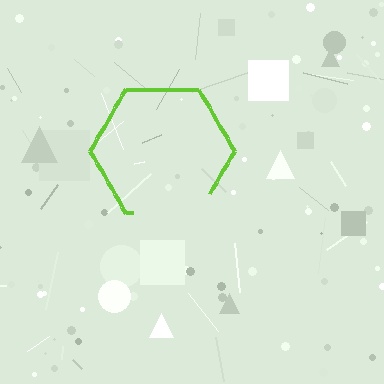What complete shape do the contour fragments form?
The contour fragments form a hexagon.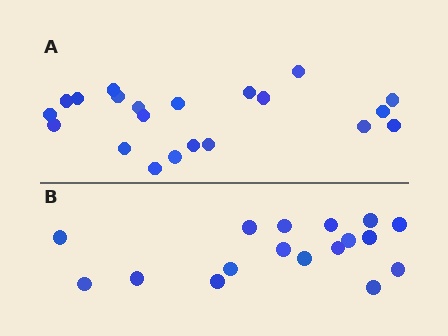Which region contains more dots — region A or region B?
Region A (the top region) has more dots.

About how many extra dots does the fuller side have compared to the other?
Region A has about 4 more dots than region B.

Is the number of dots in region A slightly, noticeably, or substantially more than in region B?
Region A has only slightly more — the two regions are fairly close. The ratio is roughly 1.2 to 1.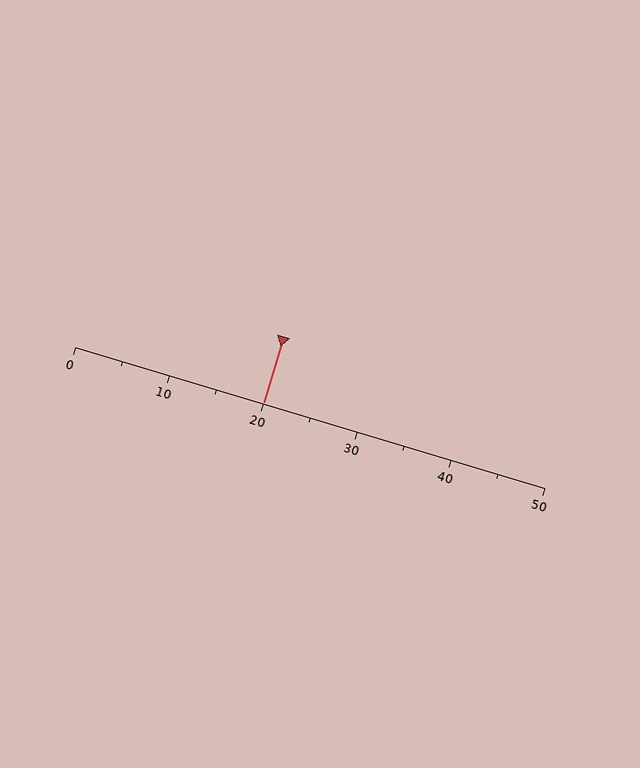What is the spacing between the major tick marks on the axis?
The major ticks are spaced 10 apart.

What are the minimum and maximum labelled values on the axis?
The axis runs from 0 to 50.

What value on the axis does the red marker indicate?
The marker indicates approximately 20.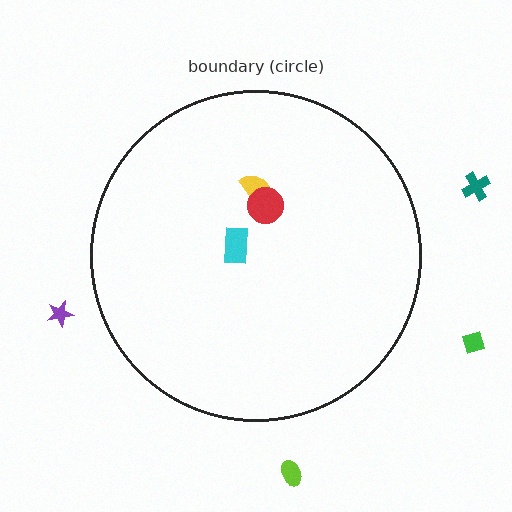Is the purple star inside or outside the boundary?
Outside.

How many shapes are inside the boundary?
3 inside, 4 outside.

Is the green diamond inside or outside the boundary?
Outside.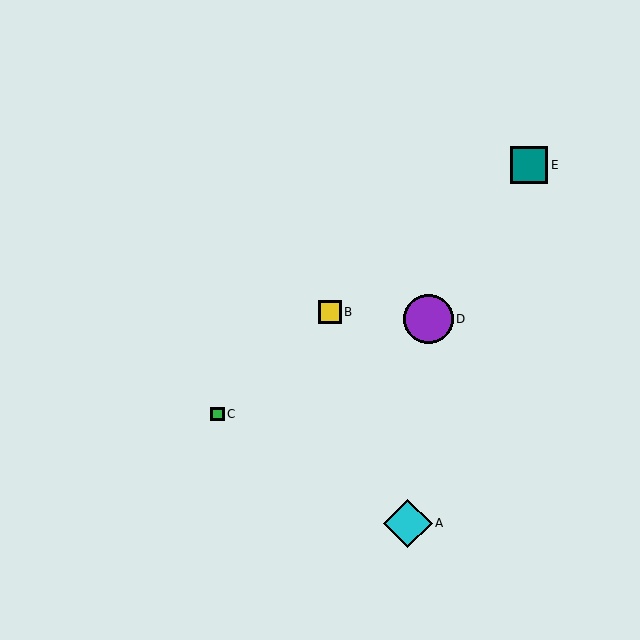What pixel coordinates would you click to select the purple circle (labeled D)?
Click at (428, 319) to select the purple circle D.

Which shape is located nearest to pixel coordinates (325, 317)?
The yellow square (labeled B) at (330, 312) is nearest to that location.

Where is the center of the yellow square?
The center of the yellow square is at (330, 312).